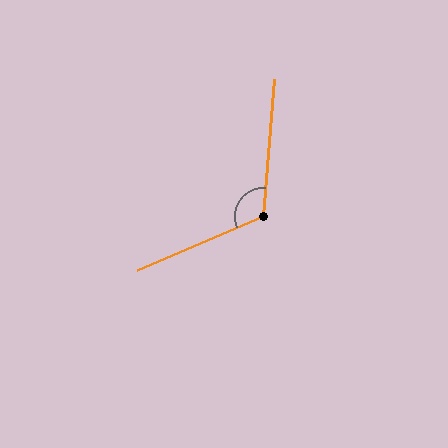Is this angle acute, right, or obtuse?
It is obtuse.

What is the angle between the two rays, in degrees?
Approximately 118 degrees.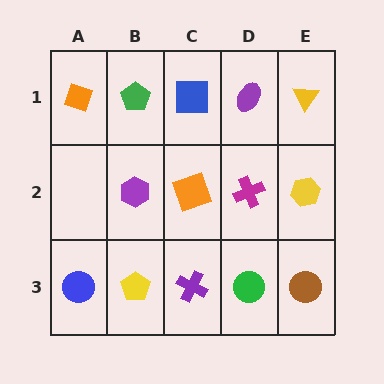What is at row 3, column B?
A yellow pentagon.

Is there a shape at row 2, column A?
No, that cell is empty.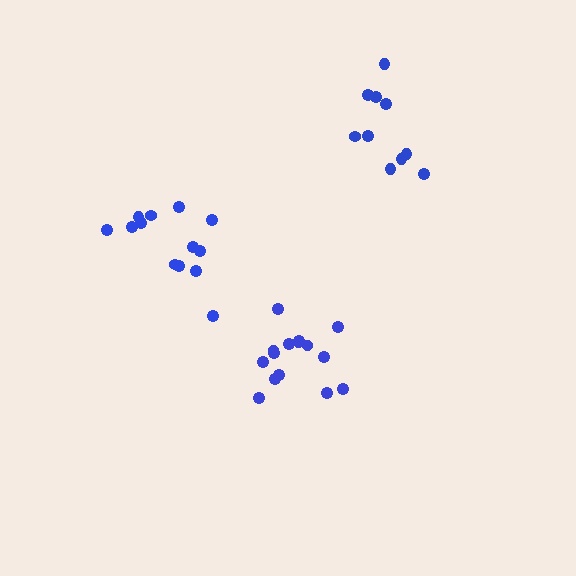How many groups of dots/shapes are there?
There are 3 groups.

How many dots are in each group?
Group 1: 10 dots, Group 2: 13 dots, Group 3: 15 dots (38 total).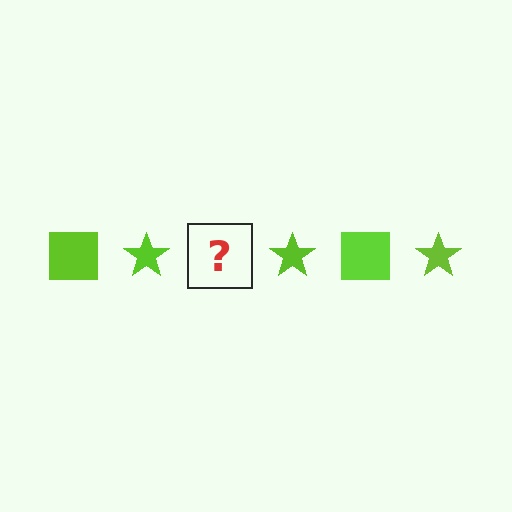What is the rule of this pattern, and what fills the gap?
The rule is that the pattern cycles through square, star shapes in lime. The gap should be filled with a lime square.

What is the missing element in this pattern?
The missing element is a lime square.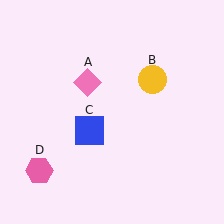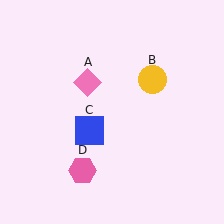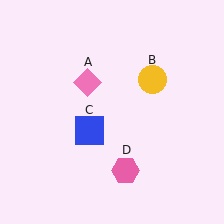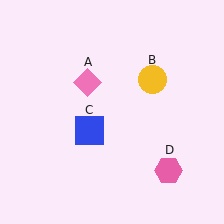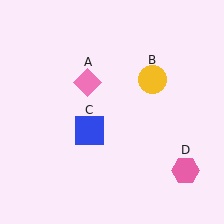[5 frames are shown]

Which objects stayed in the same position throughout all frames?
Pink diamond (object A) and yellow circle (object B) and blue square (object C) remained stationary.